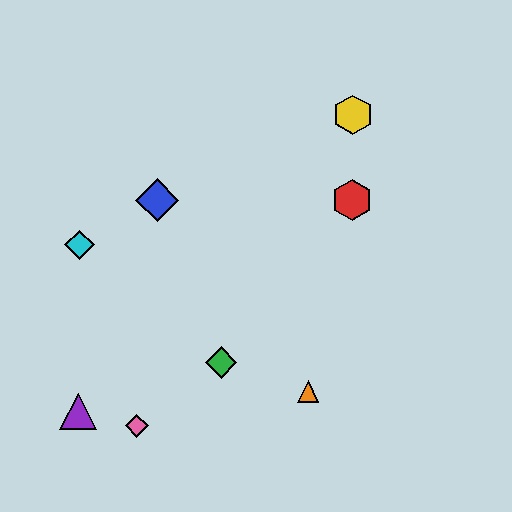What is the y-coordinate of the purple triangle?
The purple triangle is at y≈411.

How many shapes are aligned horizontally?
2 shapes (the red hexagon, the blue diamond) are aligned horizontally.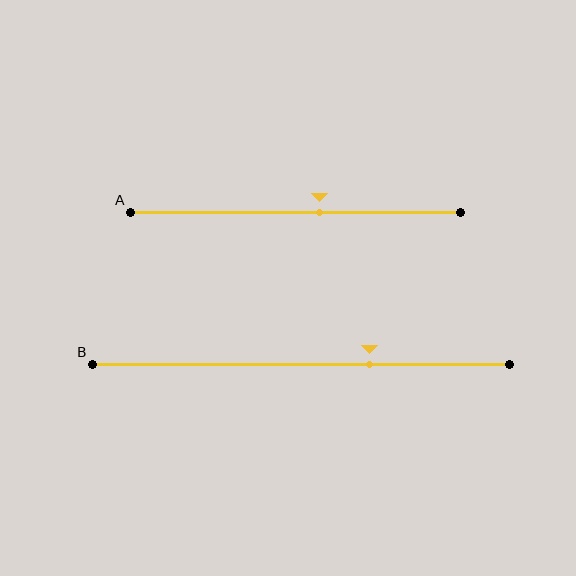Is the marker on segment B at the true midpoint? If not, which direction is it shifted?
No, the marker on segment B is shifted to the right by about 16% of the segment length.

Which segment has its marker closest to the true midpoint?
Segment A has its marker closest to the true midpoint.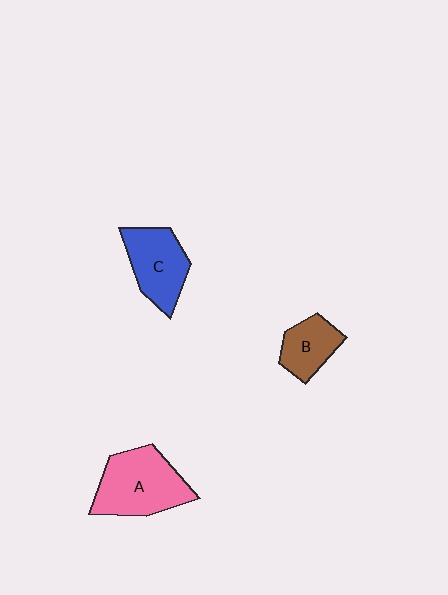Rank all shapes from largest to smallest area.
From largest to smallest: A (pink), C (blue), B (brown).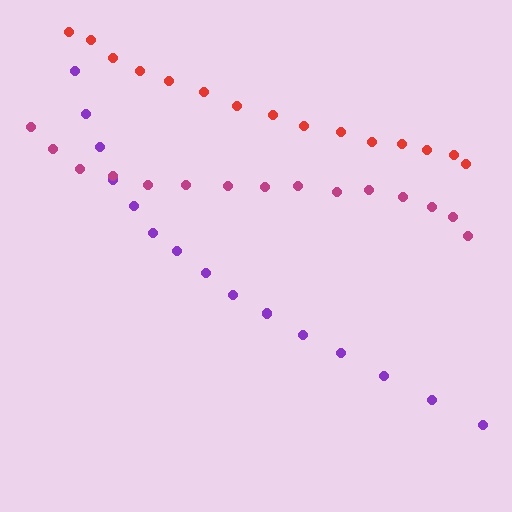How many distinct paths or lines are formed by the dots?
There are 3 distinct paths.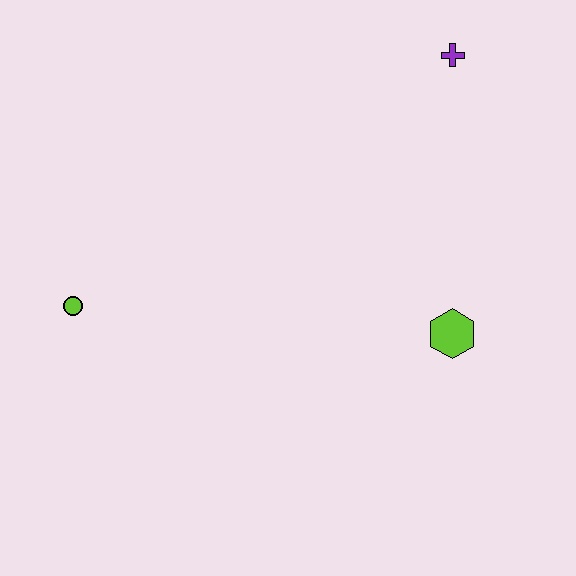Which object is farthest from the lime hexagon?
The lime circle is farthest from the lime hexagon.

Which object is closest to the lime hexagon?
The purple cross is closest to the lime hexagon.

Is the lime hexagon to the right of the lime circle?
Yes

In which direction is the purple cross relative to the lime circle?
The purple cross is to the right of the lime circle.